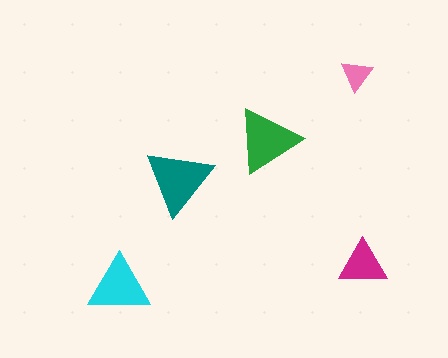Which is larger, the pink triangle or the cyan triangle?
The cyan one.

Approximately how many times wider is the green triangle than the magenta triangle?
About 1.5 times wider.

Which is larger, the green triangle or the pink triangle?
The green one.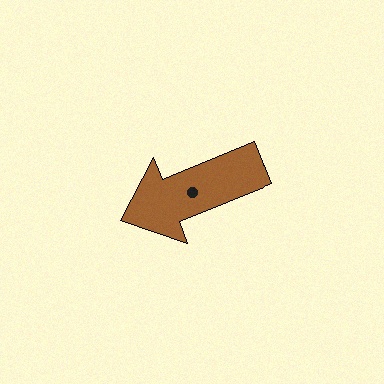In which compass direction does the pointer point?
West.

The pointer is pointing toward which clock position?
Roughly 8 o'clock.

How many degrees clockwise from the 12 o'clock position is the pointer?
Approximately 248 degrees.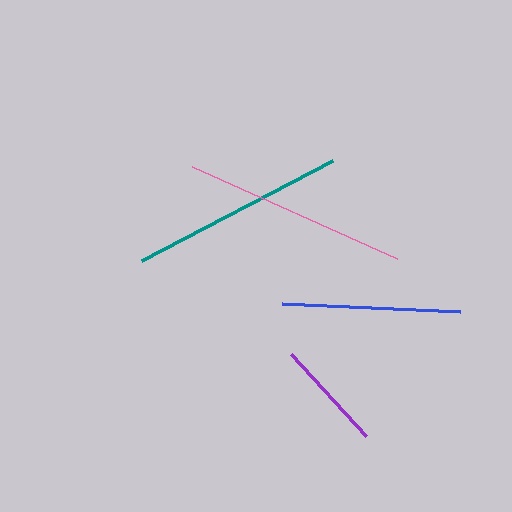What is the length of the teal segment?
The teal segment is approximately 215 pixels long.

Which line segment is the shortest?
The purple line is the shortest at approximately 111 pixels.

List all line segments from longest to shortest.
From longest to shortest: pink, teal, blue, purple.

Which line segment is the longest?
The pink line is the longest at approximately 225 pixels.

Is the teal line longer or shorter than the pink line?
The pink line is longer than the teal line.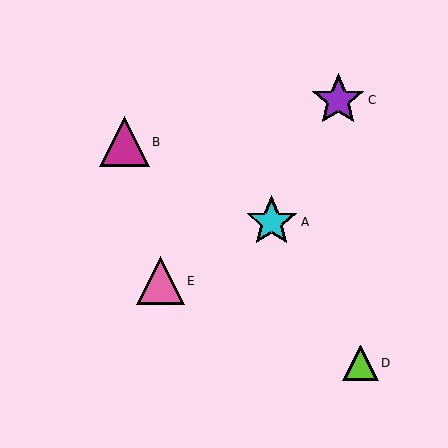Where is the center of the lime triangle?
The center of the lime triangle is at (361, 363).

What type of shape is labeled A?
Shape A is a cyan star.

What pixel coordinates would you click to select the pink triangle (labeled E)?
Click at (160, 281) to select the pink triangle E.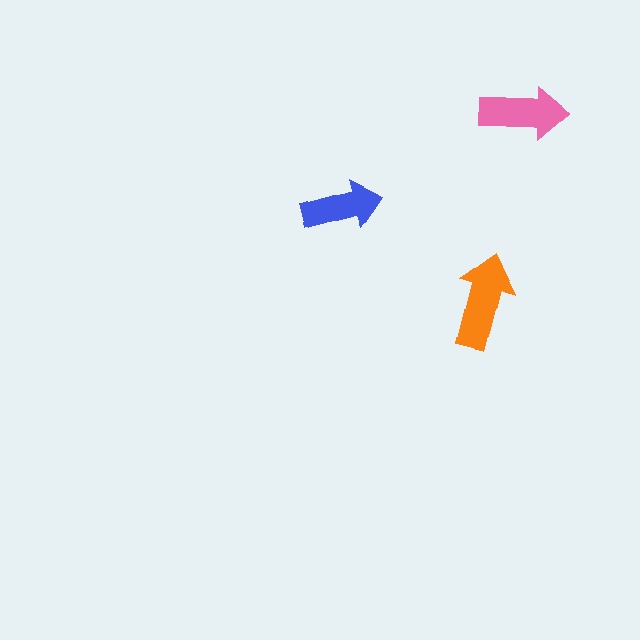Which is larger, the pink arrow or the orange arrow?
The orange one.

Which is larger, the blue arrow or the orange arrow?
The orange one.